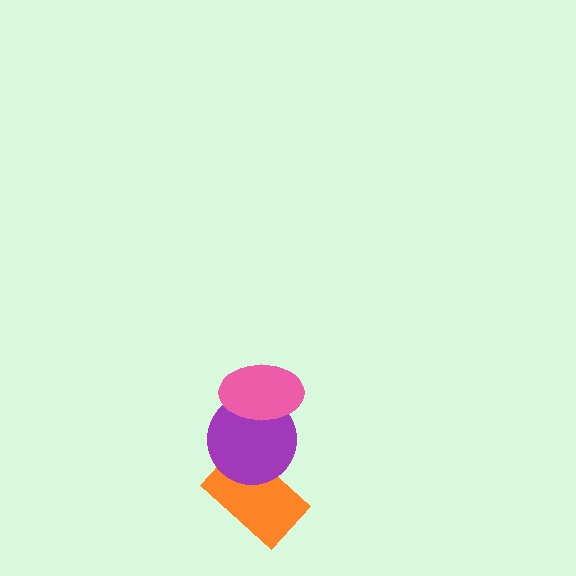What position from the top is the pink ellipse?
The pink ellipse is 1st from the top.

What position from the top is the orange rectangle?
The orange rectangle is 3rd from the top.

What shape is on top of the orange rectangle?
The purple circle is on top of the orange rectangle.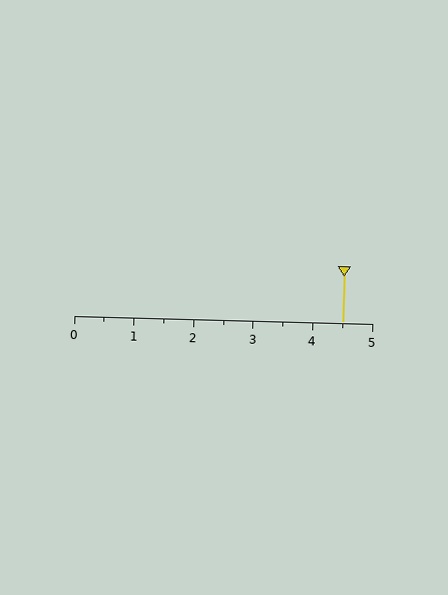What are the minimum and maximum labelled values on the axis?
The axis runs from 0 to 5.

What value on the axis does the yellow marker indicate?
The marker indicates approximately 4.5.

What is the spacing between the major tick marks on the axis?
The major ticks are spaced 1 apart.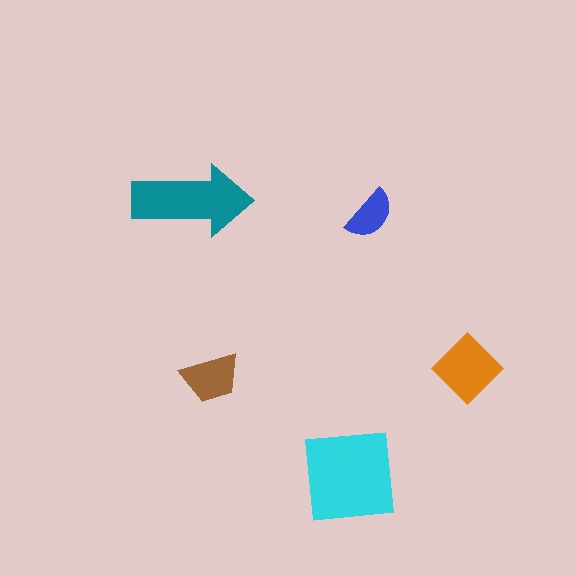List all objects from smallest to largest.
The blue semicircle, the brown trapezoid, the orange diamond, the teal arrow, the cyan square.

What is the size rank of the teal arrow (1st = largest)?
2nd.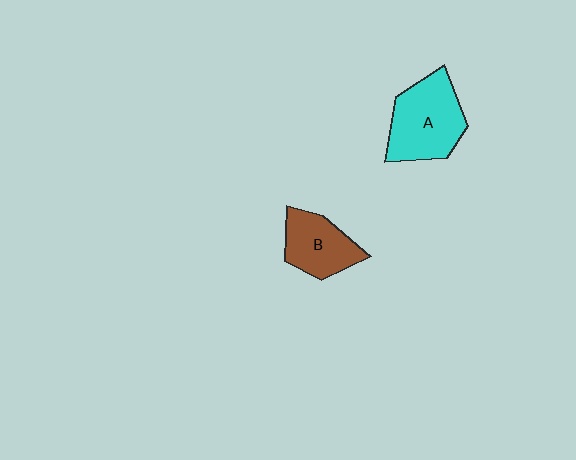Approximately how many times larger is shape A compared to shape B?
Approximately 1.4 times.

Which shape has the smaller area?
Shape B (brown).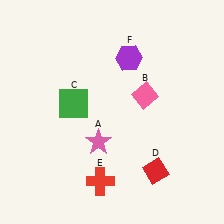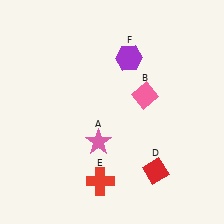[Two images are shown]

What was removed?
The green square (C) was removed in Image 2.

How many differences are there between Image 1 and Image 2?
There is 1 difference between the two images.